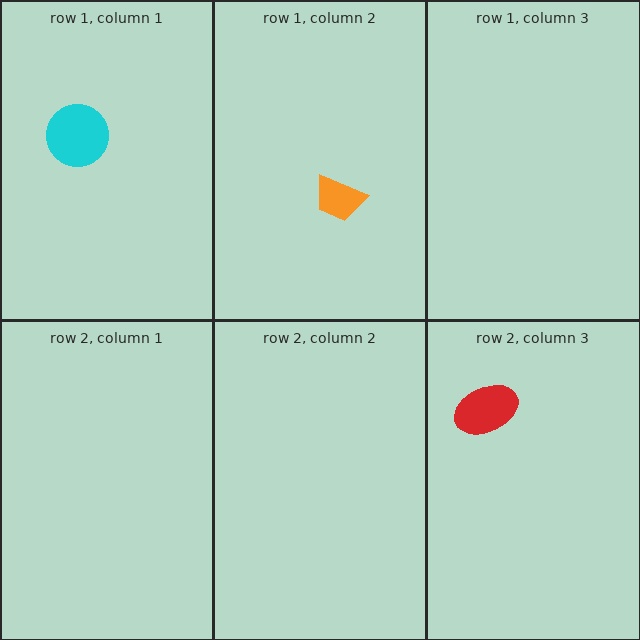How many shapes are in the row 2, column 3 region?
1.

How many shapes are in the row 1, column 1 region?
1.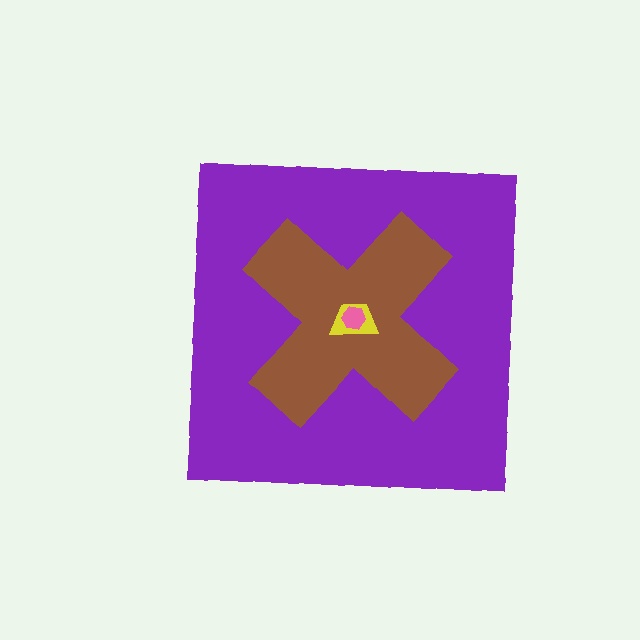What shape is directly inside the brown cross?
The yellow trapezoid.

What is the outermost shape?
The purple square.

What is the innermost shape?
The pink hexagon.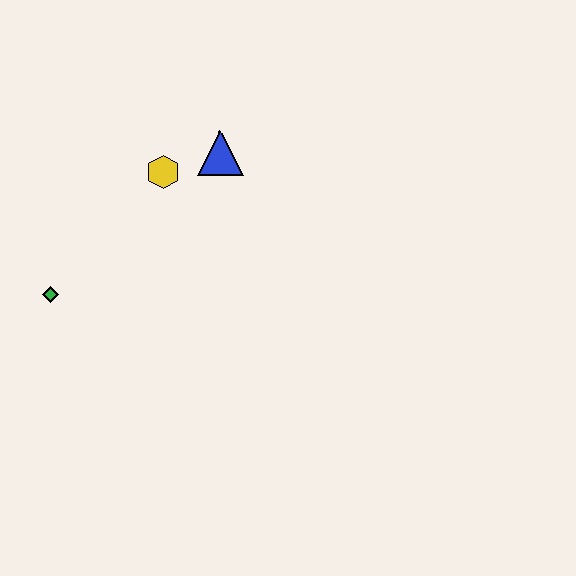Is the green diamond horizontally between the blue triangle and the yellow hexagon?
No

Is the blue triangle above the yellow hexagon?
Yes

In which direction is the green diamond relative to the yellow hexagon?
The green diamond is below the yellow hexagon.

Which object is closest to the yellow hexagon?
The blue triangle is closest to the yellow hexagon.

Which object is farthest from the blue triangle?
The green diamond is farthest from the blue triangle.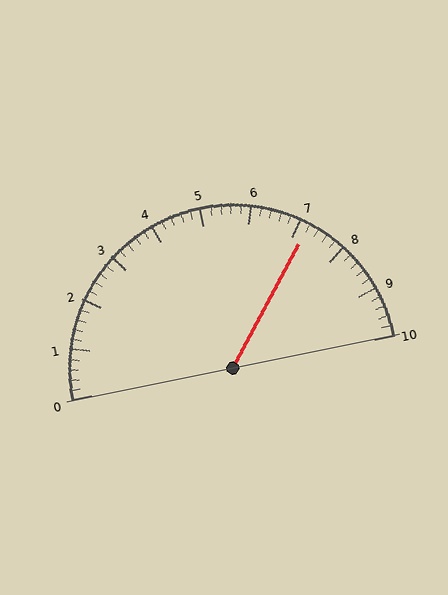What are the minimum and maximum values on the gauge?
The gauge ranges from 0 to 10.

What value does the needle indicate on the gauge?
The needle indicates approximately 7.2.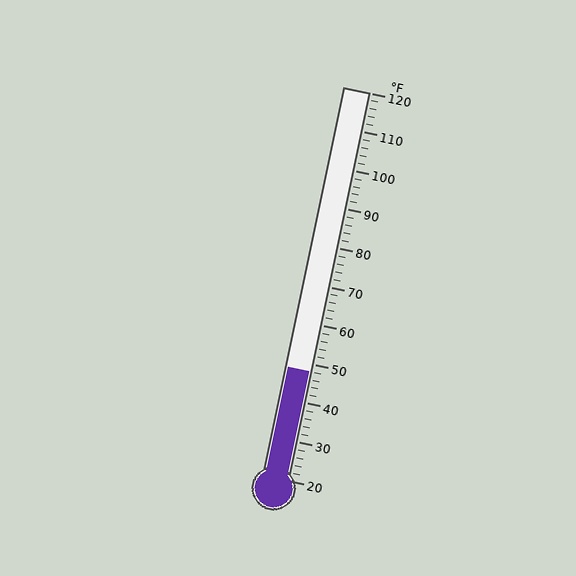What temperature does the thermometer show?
The thermometer shows approximately 48°F.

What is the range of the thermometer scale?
The thermometer scale ranges from 20°F to 120°F.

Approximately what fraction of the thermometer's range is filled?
The thermometer is filled to approximately 30% of its range.